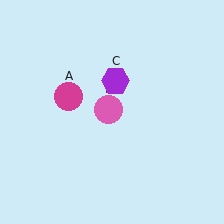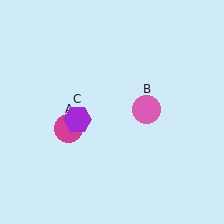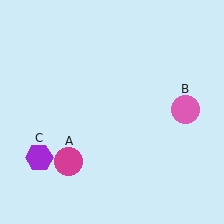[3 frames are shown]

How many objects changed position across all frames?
3 objects changed position: magenta circle (object A), pink circle (object B), purple hexagon (object C).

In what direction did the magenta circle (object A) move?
The magenta circle (object A) moved down.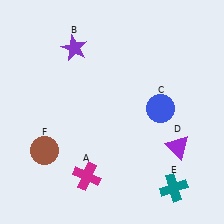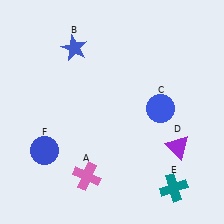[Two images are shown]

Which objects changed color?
A changed from magenta to pink. B changed from purple to blue. F changed from brown to blue.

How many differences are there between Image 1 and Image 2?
There are 3 differences between the two images.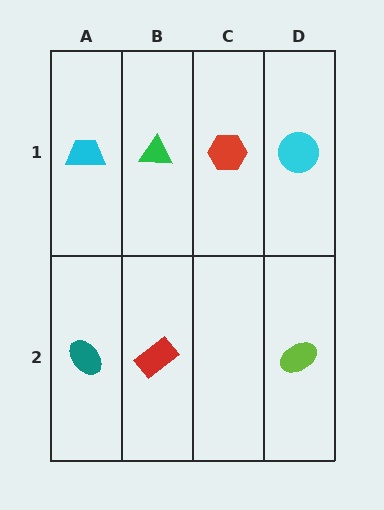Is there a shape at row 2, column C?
No, that cell is empty.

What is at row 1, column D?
A cyan circle.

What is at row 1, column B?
A green triangle.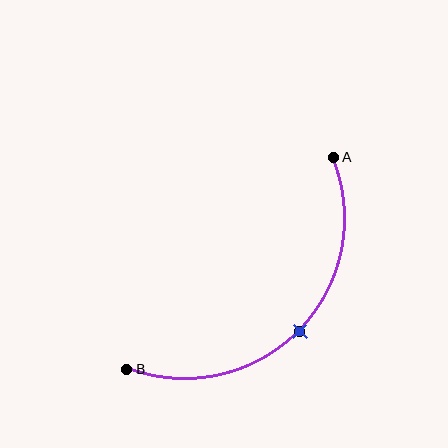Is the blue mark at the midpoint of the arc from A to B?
Yes. The blue mark lies on the arc at equal arc-length from both A and B — it is the arc midpoint.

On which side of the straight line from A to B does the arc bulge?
The arc bulges below and to the right of the straight line connecting A and B.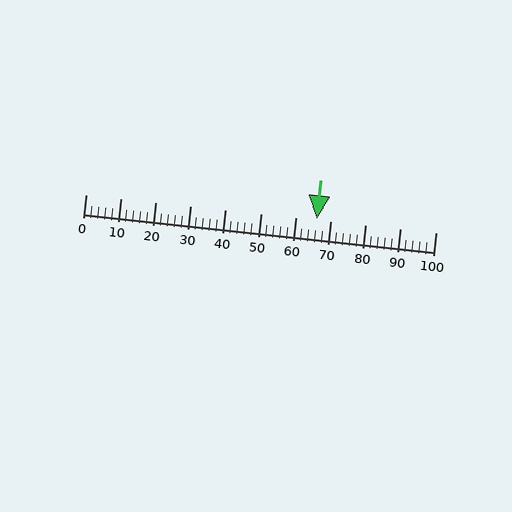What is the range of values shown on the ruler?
The ruler shows values from 0 to 100.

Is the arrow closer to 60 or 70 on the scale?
The arrow is closer to 70.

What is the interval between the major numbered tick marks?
The major tick marks are spaced 10 units apart.